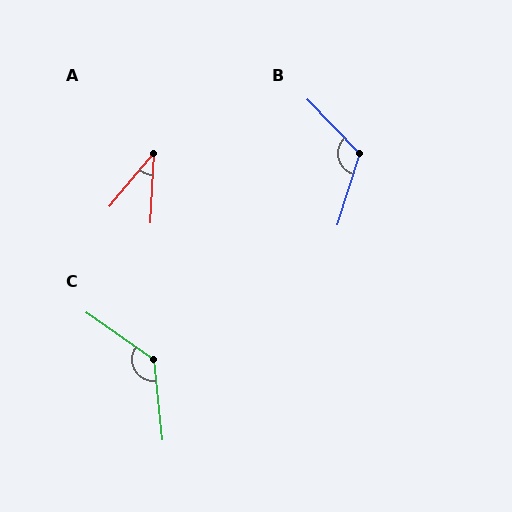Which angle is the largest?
C, at approximately 131 degrees.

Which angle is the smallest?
A, at approximately 37 degrees.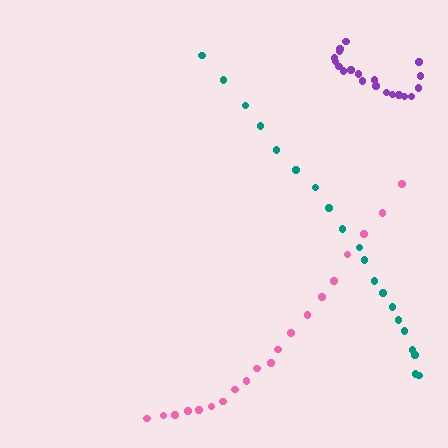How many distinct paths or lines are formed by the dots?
There are 3 distinct paths.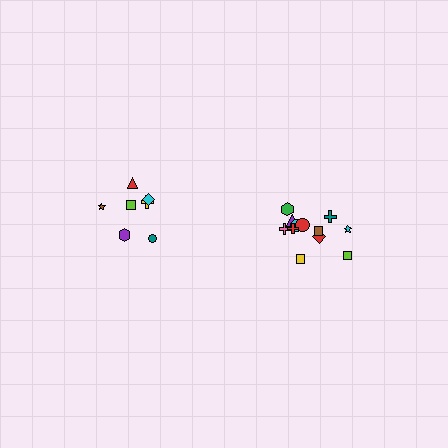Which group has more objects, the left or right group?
The right group.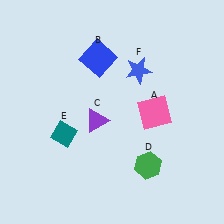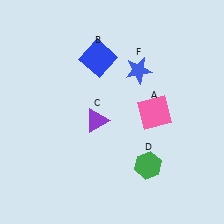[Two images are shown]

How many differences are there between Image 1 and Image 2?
There is 1 difference between the two images.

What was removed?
The teal diamond (E) was removed in Image 2.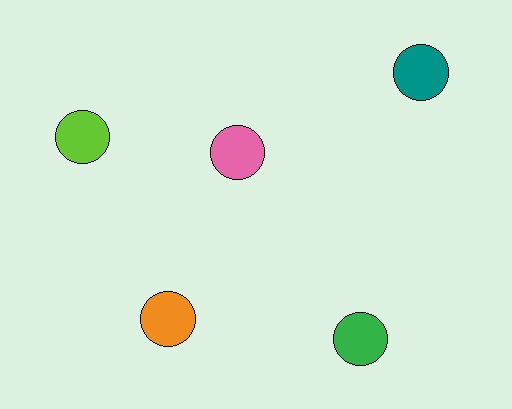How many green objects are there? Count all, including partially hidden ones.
There is 1 green object.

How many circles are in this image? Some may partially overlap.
There are 5 circles.